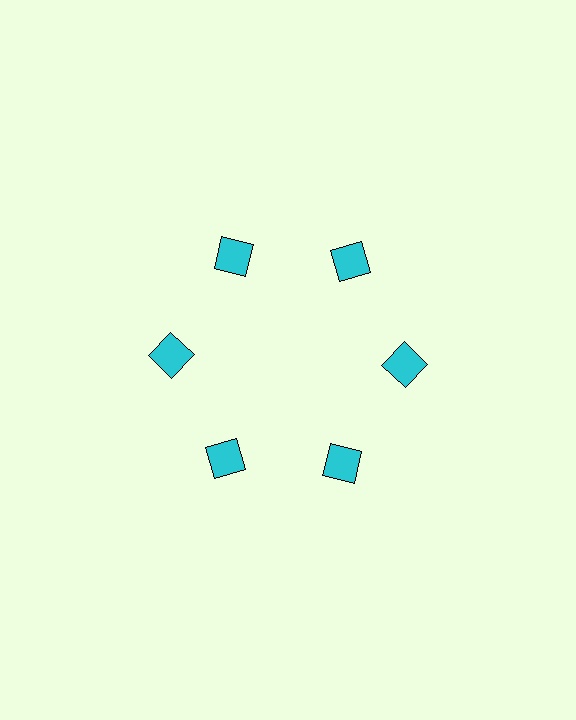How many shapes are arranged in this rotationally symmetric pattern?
There are 6 shapes, arranged in 6 groups of 1.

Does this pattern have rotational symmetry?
Yes, this pattern has 6-fold rotational symmetry. It looks the same after rotating 60 degrees around the center.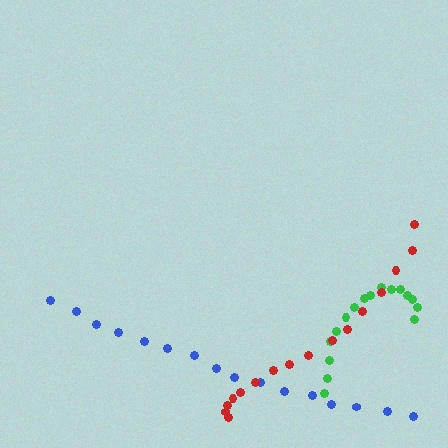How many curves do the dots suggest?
There are 3 distinct paths.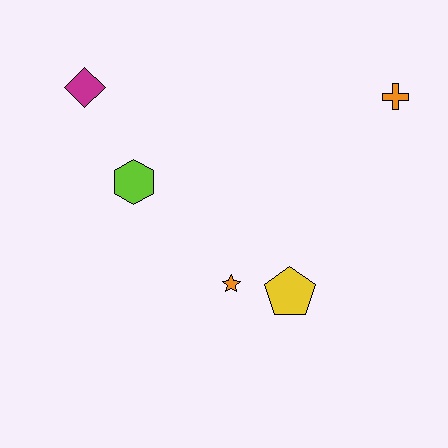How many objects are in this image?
There are 5 objects.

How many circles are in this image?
There are no circles.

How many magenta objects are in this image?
There is 1 magenta object.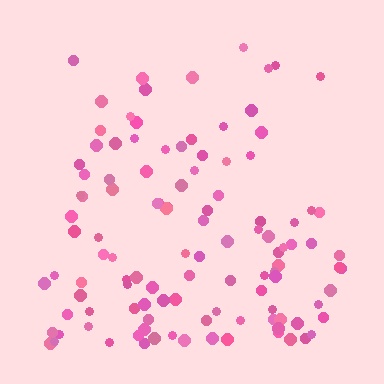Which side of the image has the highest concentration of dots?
The bottom.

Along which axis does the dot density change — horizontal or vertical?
Vertical.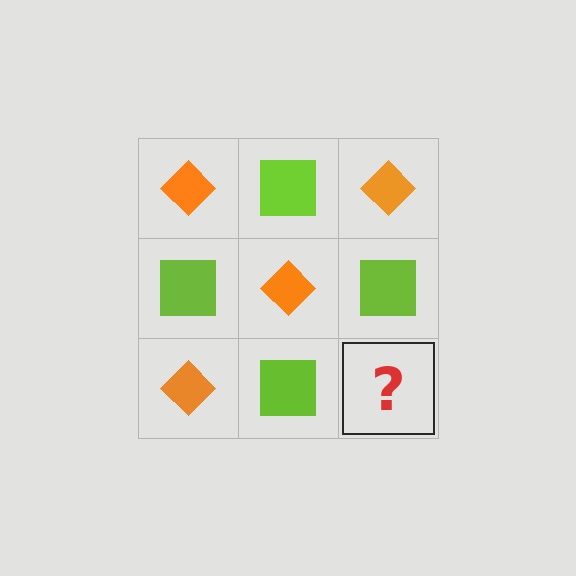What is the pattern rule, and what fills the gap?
The rule is that it alternates orange diamond and lime square in a checkerboard pattern. The gap should be filled with an orange diamond.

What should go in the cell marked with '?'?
The missing cell should contain an orange diamond.